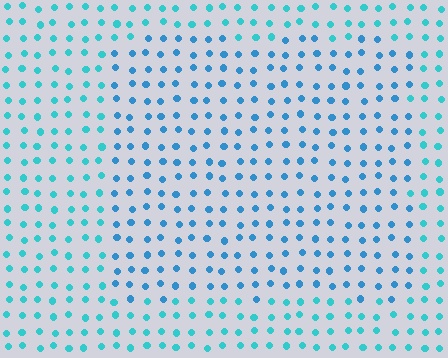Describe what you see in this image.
The image is filled with small cyan elements in a uniform arrangement. A rectangle-shaped region is visible where the elements are tinted to a slightly different hue, forming a subtle color boundary.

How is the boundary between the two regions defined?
The boundary is defined purely by a slight shift in hue (about 23 degrees). Spacing, size, and orientation are identical on both sides.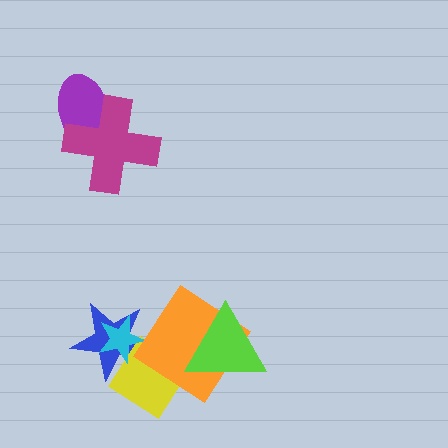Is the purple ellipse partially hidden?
Yes, it is partially covered by another shape.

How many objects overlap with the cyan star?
2 objects overlap with the cyan star.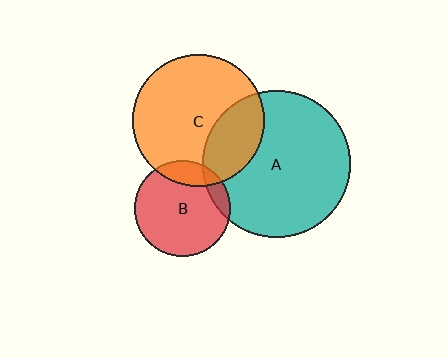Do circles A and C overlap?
Yes.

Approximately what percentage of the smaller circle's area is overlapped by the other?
Approximately 25%.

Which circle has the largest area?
Circle A (teal).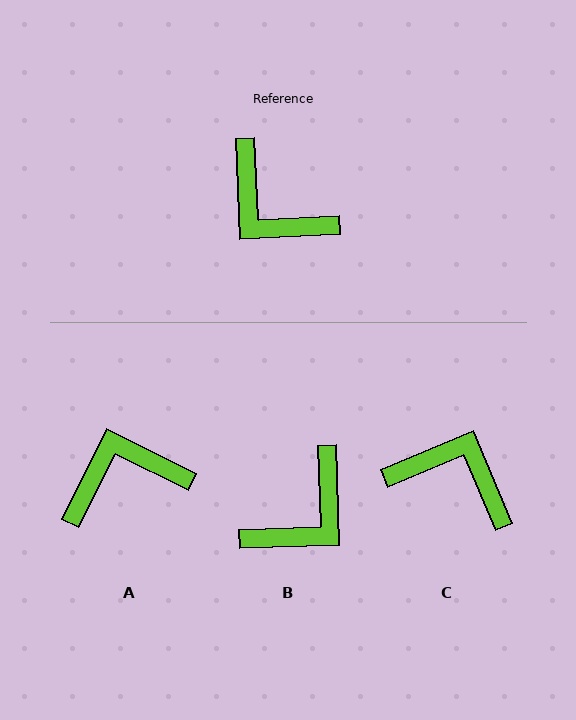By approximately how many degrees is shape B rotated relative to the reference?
Approximately 89 degrees counter-clockwise.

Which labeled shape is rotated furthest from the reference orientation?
C, about 160 degrees away.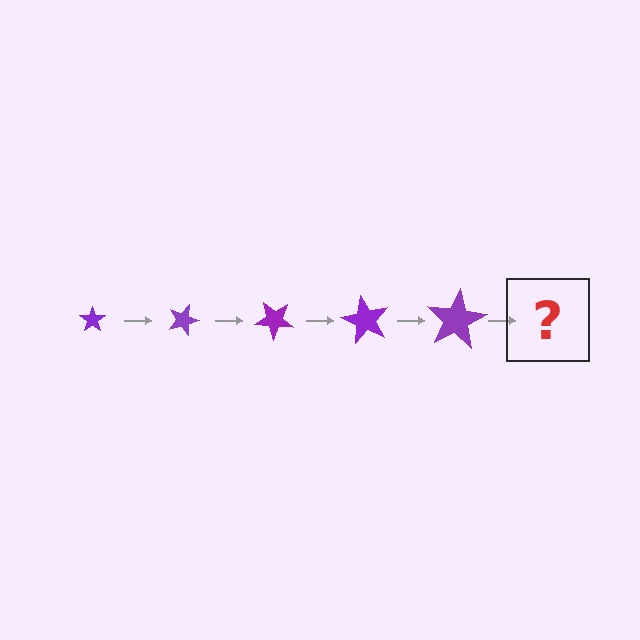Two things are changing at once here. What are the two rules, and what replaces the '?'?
The two rules are that the star grows larger each step and it rotates 20 degrees each step. The '?' should be a star, larger than the previous one and rotated 100 degrees from the start.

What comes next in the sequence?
The next element should be a star, larger than the previous one and rotated 100 degrees from the start.